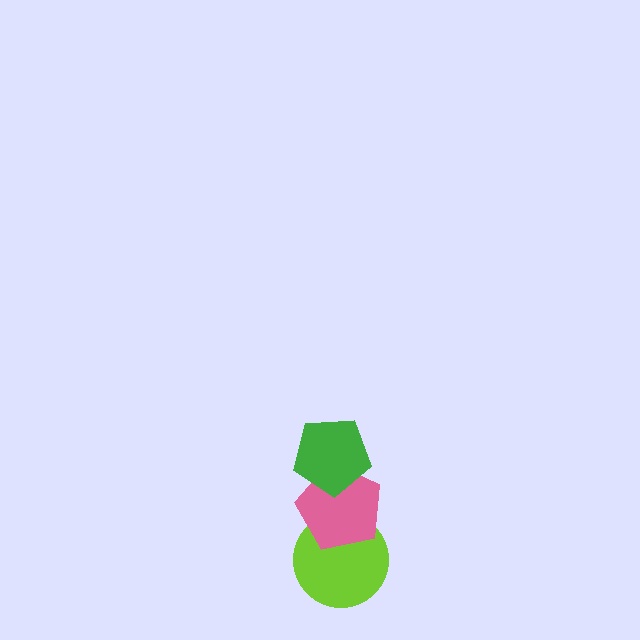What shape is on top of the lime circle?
The pink pentagon is on top of the lime circle.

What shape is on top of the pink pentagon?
The green pentagon is on top of the pink pentagon.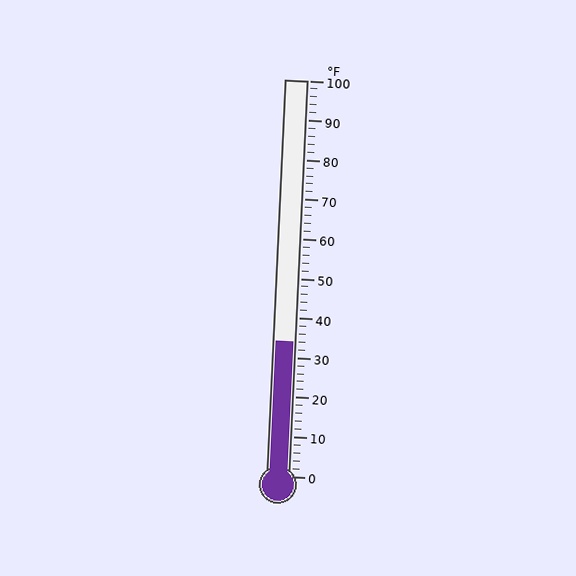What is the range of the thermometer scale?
The thermometer scale ranges from 0°F to 100°F.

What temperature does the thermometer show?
The thermometer shows approximately 34°F.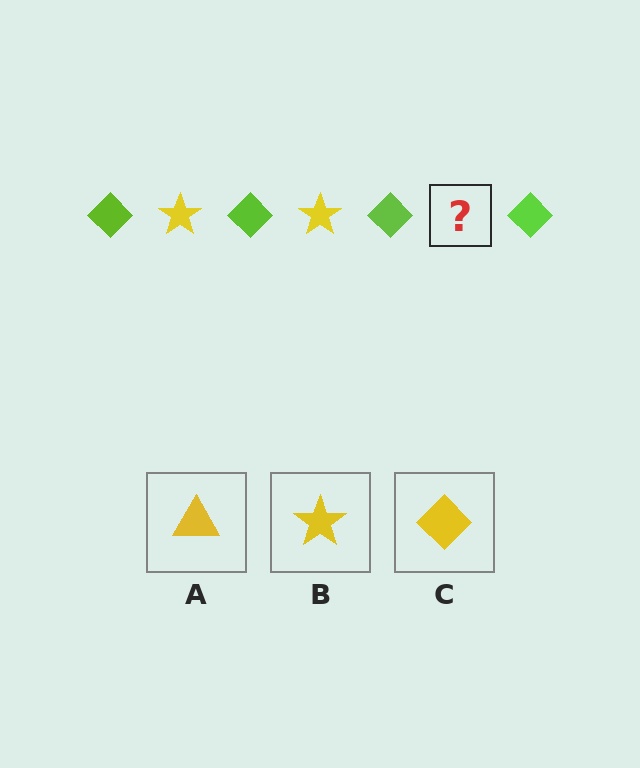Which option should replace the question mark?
Option B.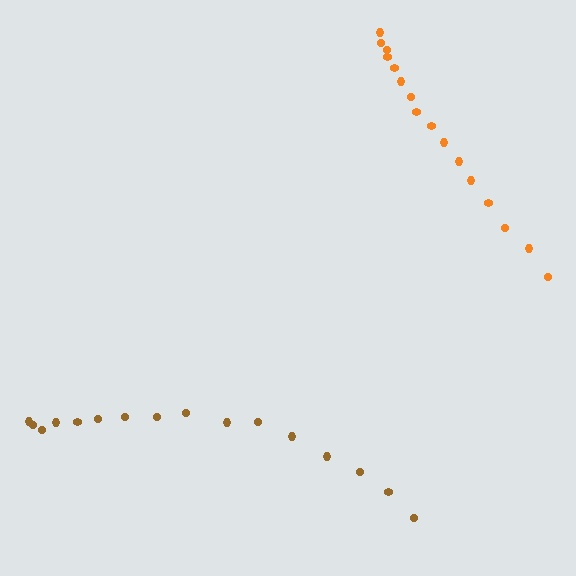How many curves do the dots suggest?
There are 2 distinct paths.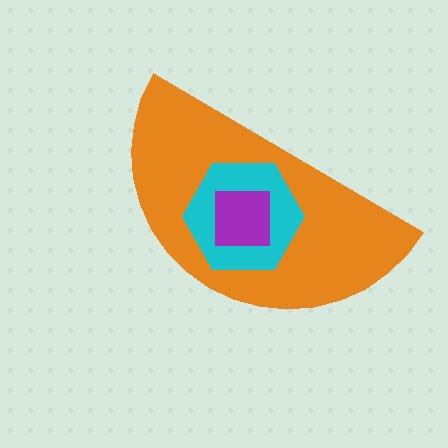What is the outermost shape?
The orange semicircle.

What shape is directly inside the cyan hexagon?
The purple square.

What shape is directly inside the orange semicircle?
The cyan hexagon.